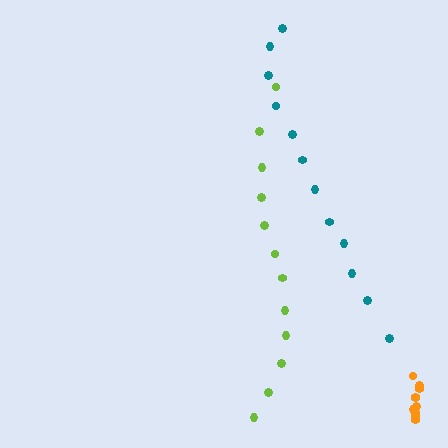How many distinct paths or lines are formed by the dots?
There are 3 distinct paths.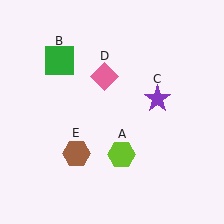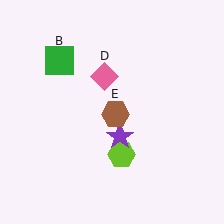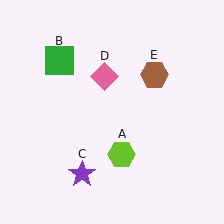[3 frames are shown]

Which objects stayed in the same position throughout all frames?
Lime hexagon (object A) and green square (object B) and pink diamond (object D) remained stationary.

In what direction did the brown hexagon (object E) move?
The brown hexagon (object E) moved up and to the right.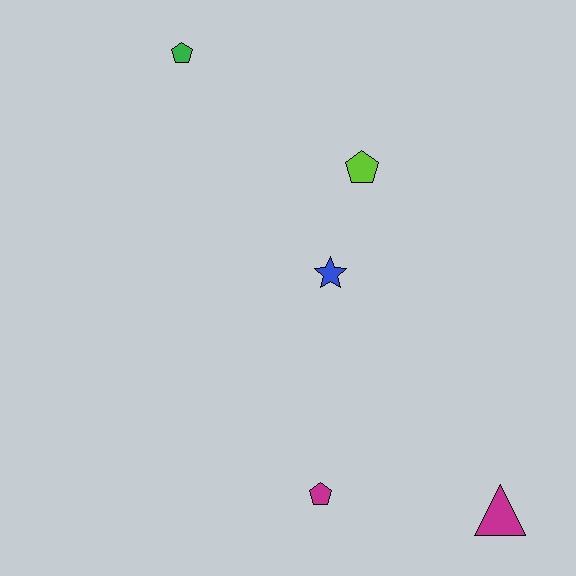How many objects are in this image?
There are 5 objects.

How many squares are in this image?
There are no squares.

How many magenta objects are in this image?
There are 2 magenta objects.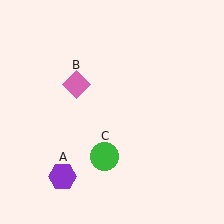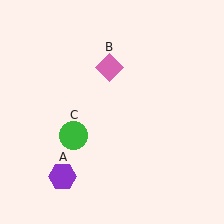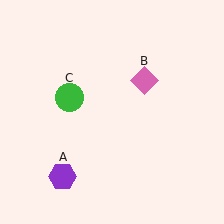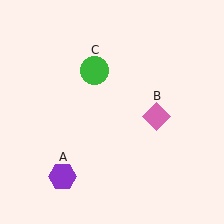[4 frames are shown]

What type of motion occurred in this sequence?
The pink diamond (object B), green circle (object C) rotated clockwise around the center of the scene.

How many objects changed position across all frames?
2 objects changed position: pink diamond (object B), green circle (object C).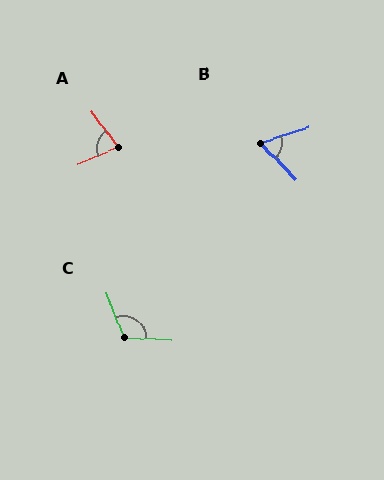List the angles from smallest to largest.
B (65°), A (78°), C (114°).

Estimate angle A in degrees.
Approximately 78 degrees.